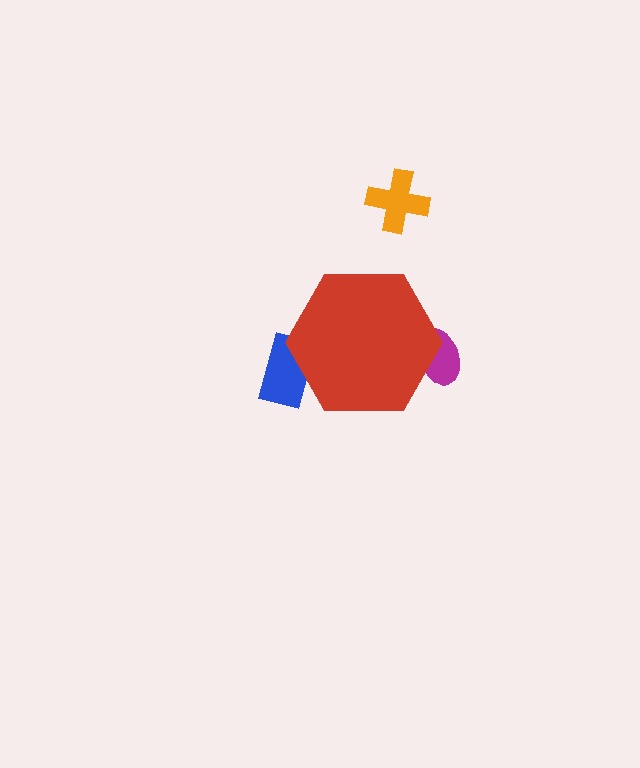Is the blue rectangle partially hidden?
Yes, the blue rectangle is partially hidden behind the red hexagon.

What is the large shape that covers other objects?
A red hexagon.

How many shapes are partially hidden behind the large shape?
2 shapes are partially hidden.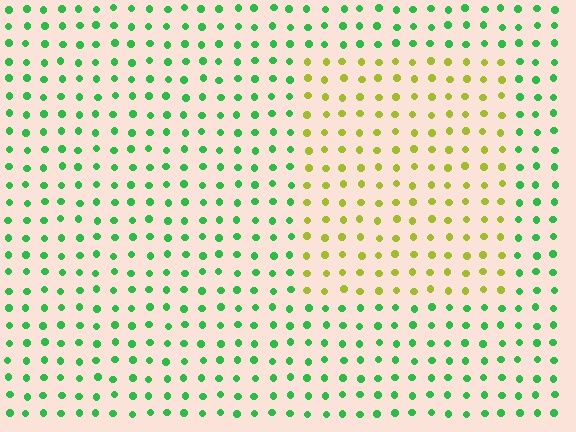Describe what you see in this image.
The image is filled with small green elements in a uniform arrangement. A rectangle-shaped region is visible where the elements are tinted to a slightly different hue, forming a subtle color boundary.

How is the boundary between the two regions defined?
The boundary is defined purely by a slight shift in hue (about 60 degrees). Spacing, size, and orientation are identical on both sides.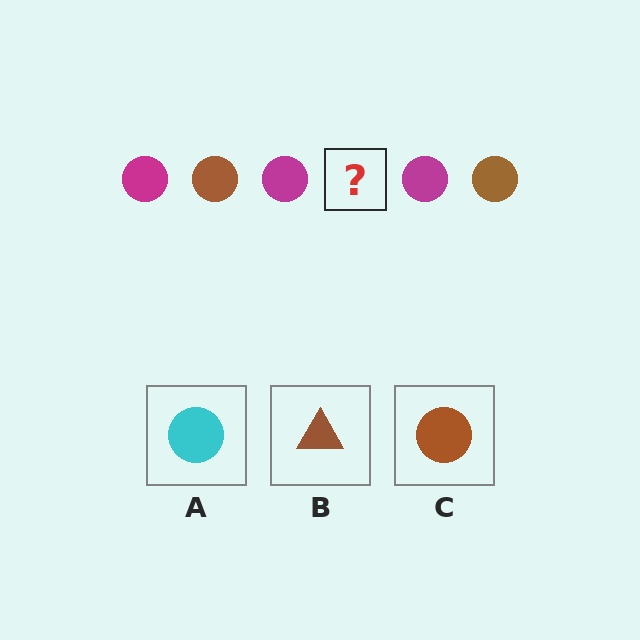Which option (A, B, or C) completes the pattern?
C.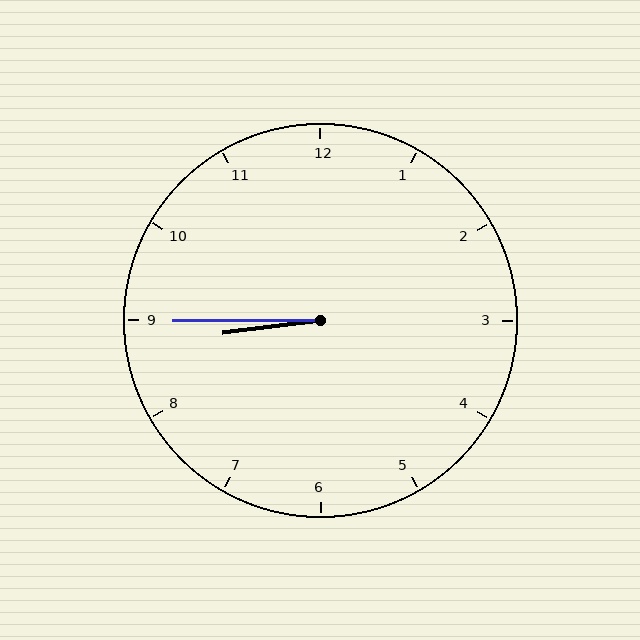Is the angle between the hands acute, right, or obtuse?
It is acute.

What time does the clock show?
8:45.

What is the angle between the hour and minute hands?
Approximately 8 degrees.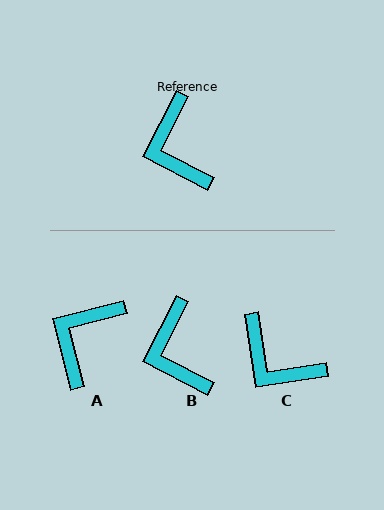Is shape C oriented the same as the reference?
No, it is off by about 36 degrees.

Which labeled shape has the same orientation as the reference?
B.